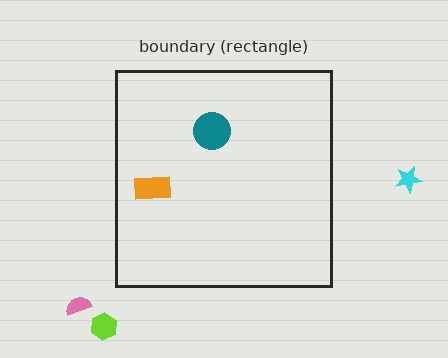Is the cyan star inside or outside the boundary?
Outside.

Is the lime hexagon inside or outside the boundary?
Outside.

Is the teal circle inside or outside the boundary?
Inside.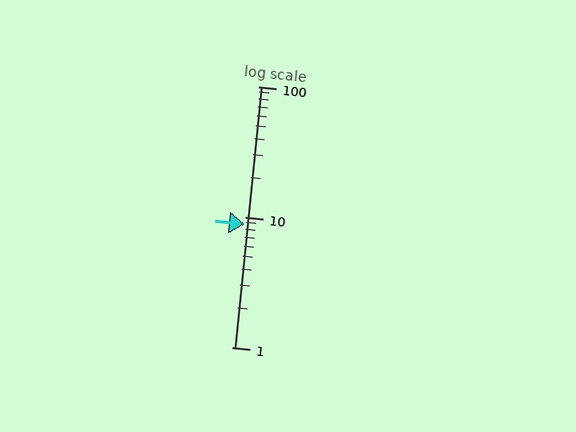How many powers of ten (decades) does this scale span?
The scale spans 2 decades, from 1 to 100.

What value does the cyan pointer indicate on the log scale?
The pointer indicates approximately 8.8.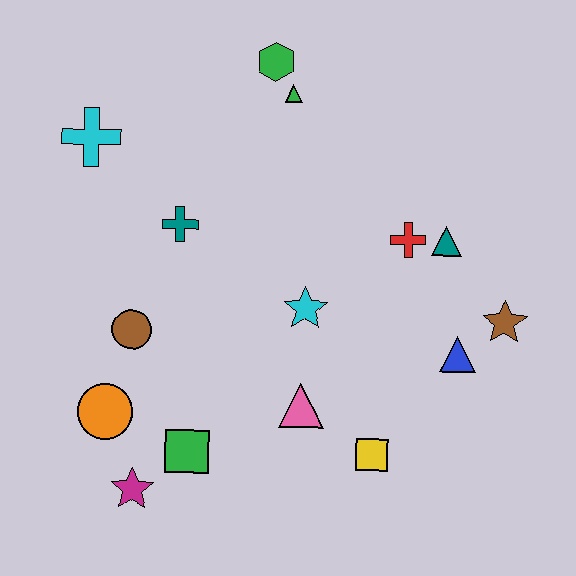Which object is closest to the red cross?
The teal triangle is closest to the red cross.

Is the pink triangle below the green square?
No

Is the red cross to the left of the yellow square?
No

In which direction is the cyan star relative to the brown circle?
The cyan star is to the right of the brown circle.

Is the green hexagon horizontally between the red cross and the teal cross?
Yes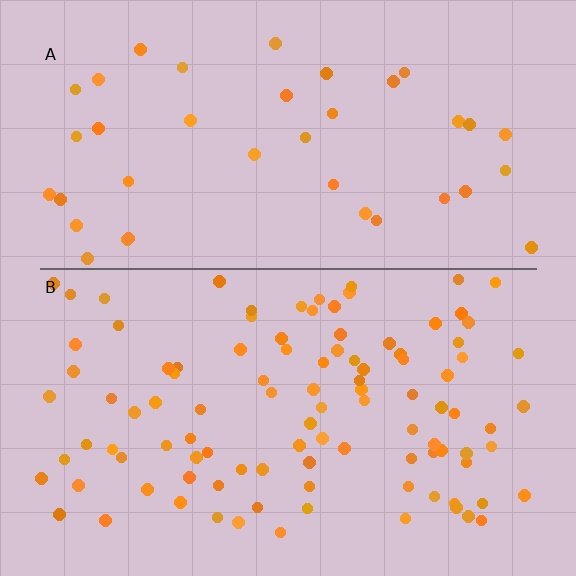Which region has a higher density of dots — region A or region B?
B (the bottom).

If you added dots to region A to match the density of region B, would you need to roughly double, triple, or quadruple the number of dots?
Approximately triple.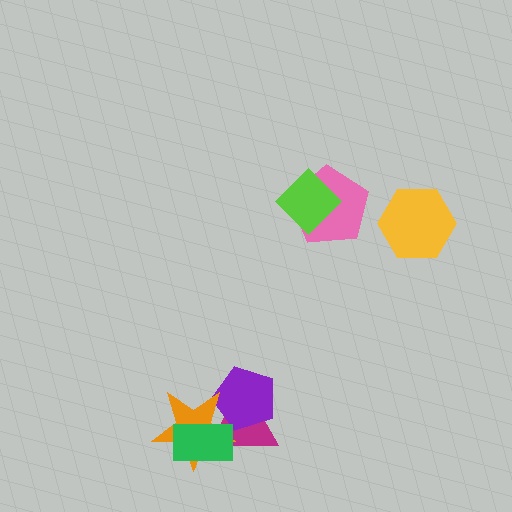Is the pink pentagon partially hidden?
Yes, it is partially covered by another shape.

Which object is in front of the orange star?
The green rectangle is in front of the orange star.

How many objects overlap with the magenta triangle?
3 objects overlap with the magenta triangle.